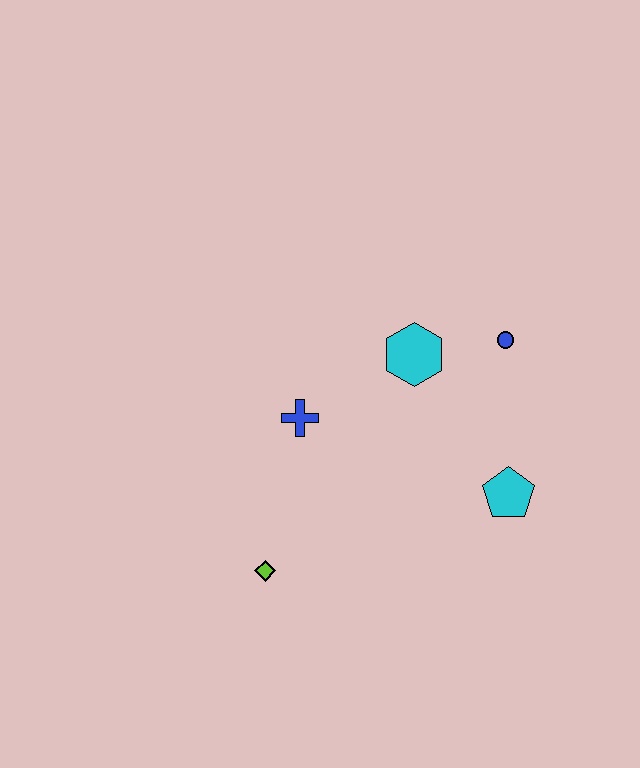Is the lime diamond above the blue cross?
No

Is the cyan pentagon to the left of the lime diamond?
No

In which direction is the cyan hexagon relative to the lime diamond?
The cyan hexagon is above the lime diamond.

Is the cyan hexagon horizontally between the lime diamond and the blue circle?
Yes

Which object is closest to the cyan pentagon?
The blue circle is closest to the cyan pentagon.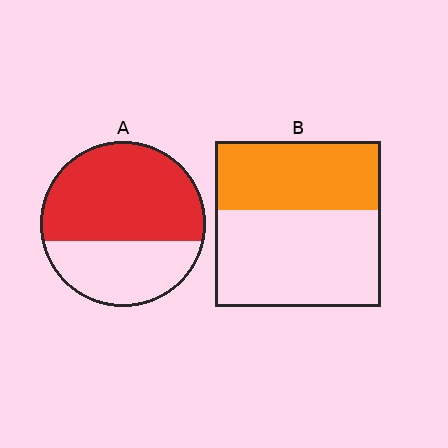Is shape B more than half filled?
No.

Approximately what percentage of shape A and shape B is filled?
A is approximately 65% and B is approximately 40%.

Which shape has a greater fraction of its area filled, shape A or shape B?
Shape A.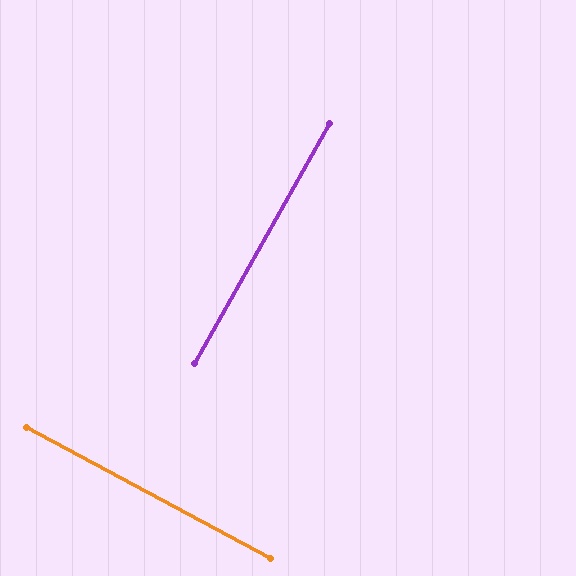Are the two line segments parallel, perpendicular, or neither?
Perpendicular — they meet at approximately 89°.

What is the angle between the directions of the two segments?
Approximately 89 degrees.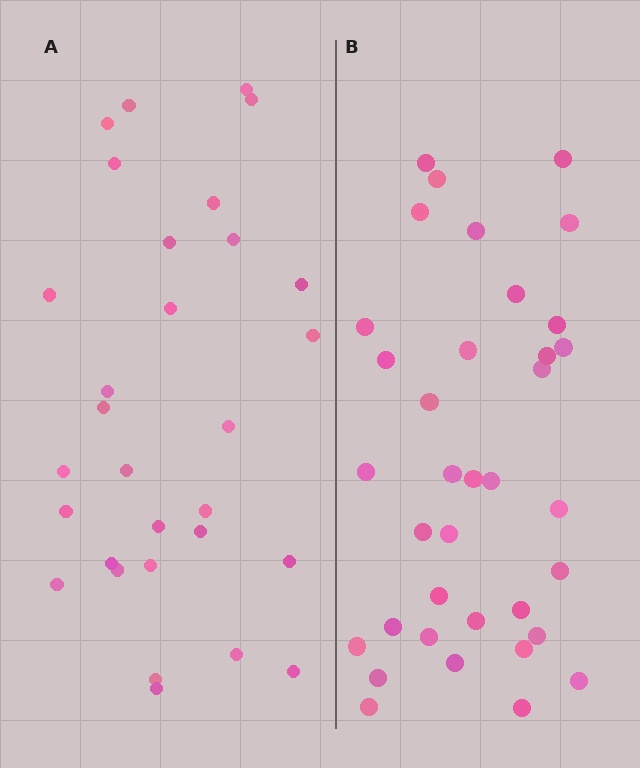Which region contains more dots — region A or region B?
Region B (the right region) has more dots.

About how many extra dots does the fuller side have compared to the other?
Region B has about 6 more dots than region A.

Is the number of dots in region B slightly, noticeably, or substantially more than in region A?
Region B has only slightly more — the two regions are fairly close. The ratio is roughly 1.2 to 1.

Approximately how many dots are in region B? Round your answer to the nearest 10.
About 40 dots. (The exact count is 36, which rounds to 40.)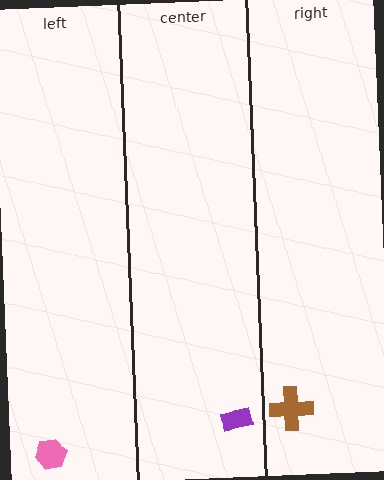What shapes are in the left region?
The pink hexagon.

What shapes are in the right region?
The brown cross.